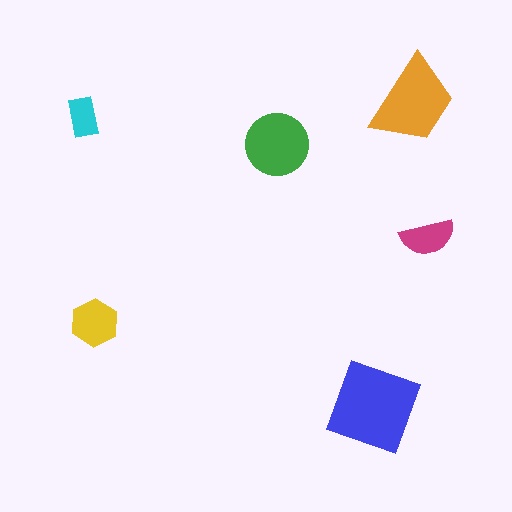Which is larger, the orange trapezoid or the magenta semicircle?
The orange trapezoid.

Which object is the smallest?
The cyan rectangle.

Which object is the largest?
The blue diamond.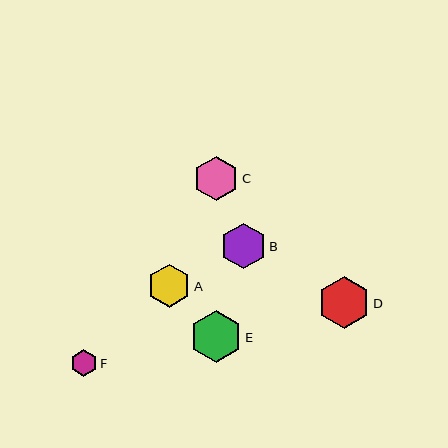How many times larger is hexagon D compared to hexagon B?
Hexagon D is approximately 1.1 times the size of hexagon B.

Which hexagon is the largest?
Hexagon E is the largest with a size of approximately 52 pixels.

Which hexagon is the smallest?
Hexagon F is the smallest with a size of approximately 26 pixels.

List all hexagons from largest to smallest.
From largest to smallest: E, D, B, C, A, F.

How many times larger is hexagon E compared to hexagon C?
Hexagon E is approximately 1.2 times the size of hexagon C.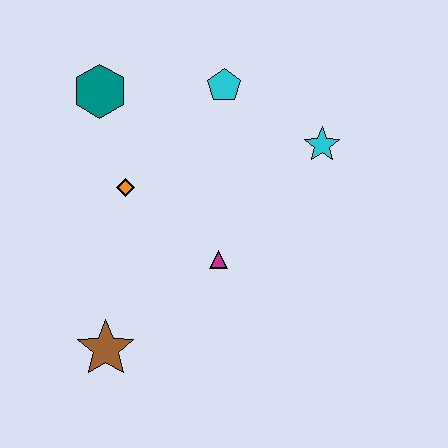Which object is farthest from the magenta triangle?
The teal hexagon is farthest from the magenta triangle.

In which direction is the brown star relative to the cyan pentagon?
The brown star is below the cyan pentagon.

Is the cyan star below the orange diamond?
No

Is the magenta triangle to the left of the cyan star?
Yes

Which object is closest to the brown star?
The magenta triangle is closest to the brown star.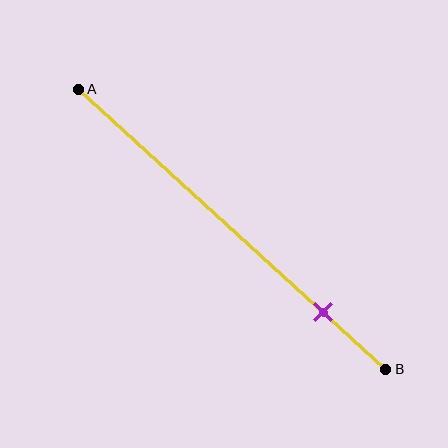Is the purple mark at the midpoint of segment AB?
No, the mark is at about 80% from A, not at the 50% midpoint.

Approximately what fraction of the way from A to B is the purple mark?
The purple mark is approximately 80% of the way from A to B.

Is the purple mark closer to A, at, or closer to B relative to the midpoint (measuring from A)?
The purple mark is closer to point B than the midpoint of segment AB.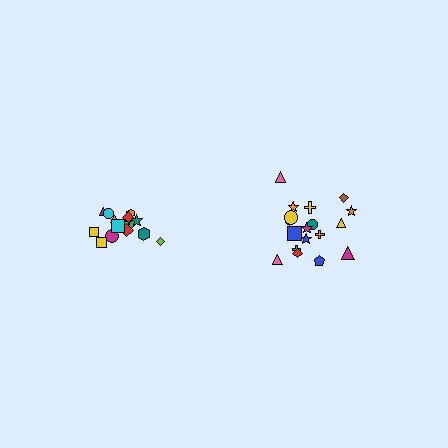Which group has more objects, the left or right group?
The right group.